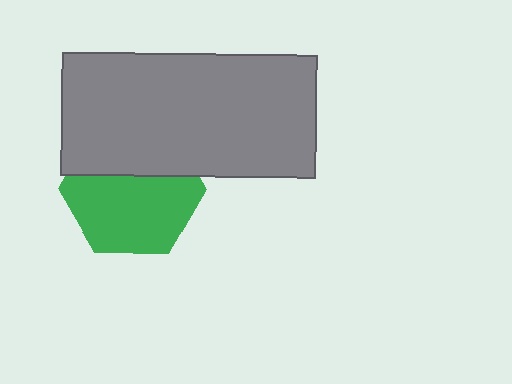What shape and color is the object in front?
The object in front is a gray rectangle.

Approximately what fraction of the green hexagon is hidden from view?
Roughly 37% of the green hexagon is hidden behind the gray rectangle.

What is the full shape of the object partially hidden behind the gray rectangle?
The partially hidden object is a green hexagon.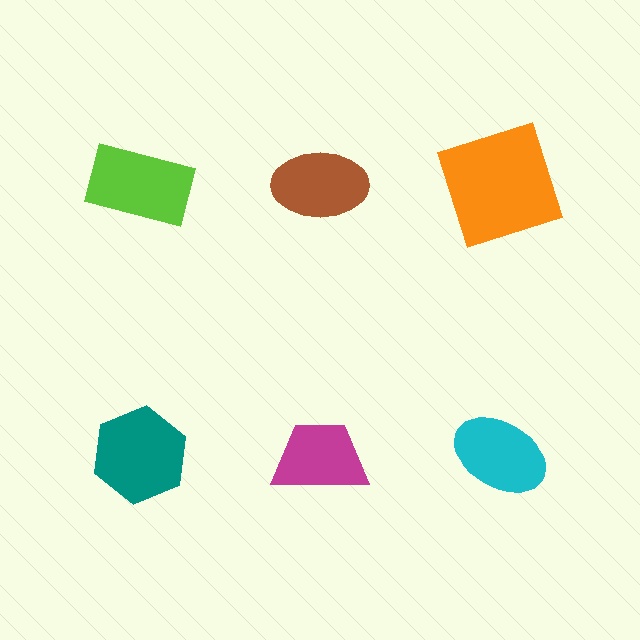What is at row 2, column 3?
A cyan ellipse.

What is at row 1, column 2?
A brown ellipse.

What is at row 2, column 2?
A magenta trapezoid.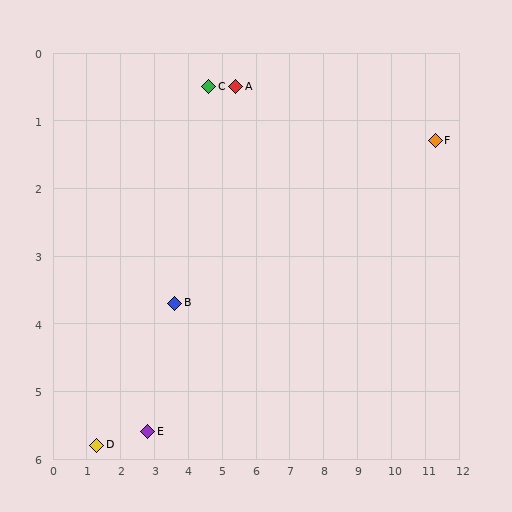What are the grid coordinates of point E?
Point E is at approximately (2.8, 5.6).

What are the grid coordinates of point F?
Point F is at approximately (11.3, 1.3).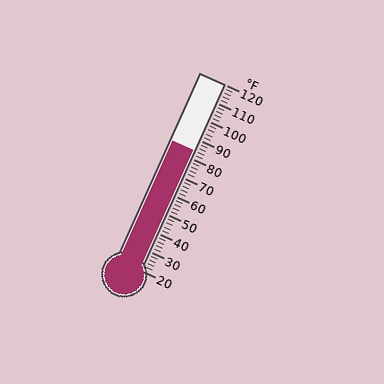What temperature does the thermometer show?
The thermometer shows approximately 84°F.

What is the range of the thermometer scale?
The thermometer scale ranges from 20°F to 120°F.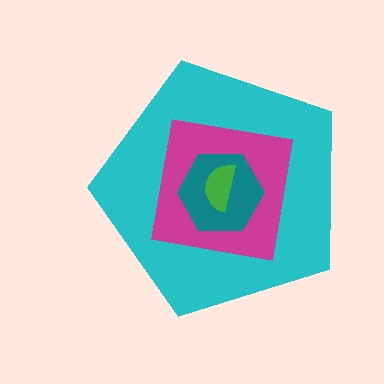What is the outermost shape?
The cyan pentagon.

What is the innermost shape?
The green semicircle.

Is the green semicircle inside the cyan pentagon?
Yes.